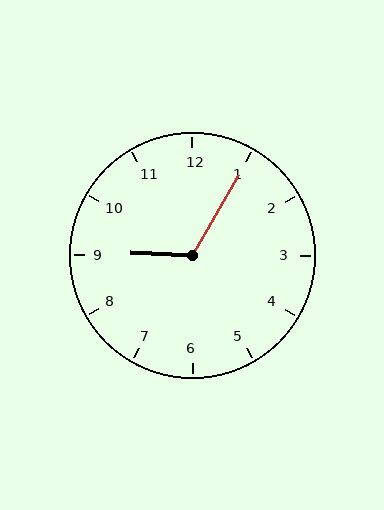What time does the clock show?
9:05.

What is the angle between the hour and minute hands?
Approximately 118 degrees.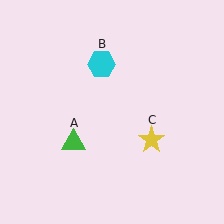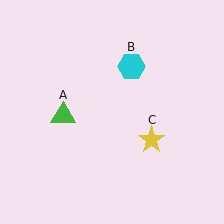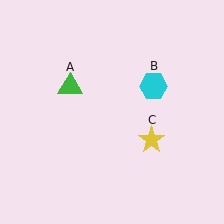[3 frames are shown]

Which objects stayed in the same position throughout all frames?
Yellow star (object C) remained stationary.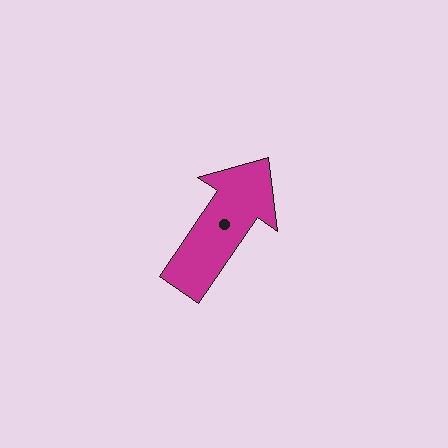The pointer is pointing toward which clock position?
Roughly 1 o'clock.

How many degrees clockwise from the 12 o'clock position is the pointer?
Approximately 34 degrees.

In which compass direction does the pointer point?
Northeast.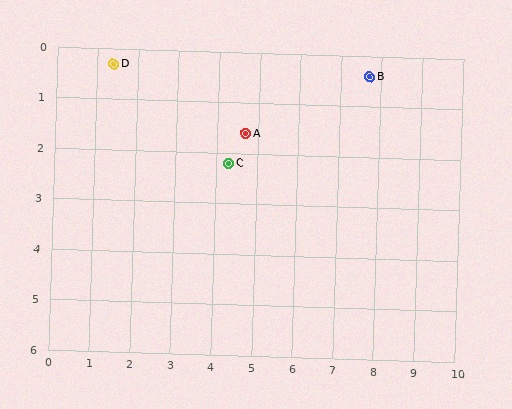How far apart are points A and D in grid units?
Points A and D are about 3.5 grid units apart.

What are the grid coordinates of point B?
Point B is at approximately (7.7, 0.4).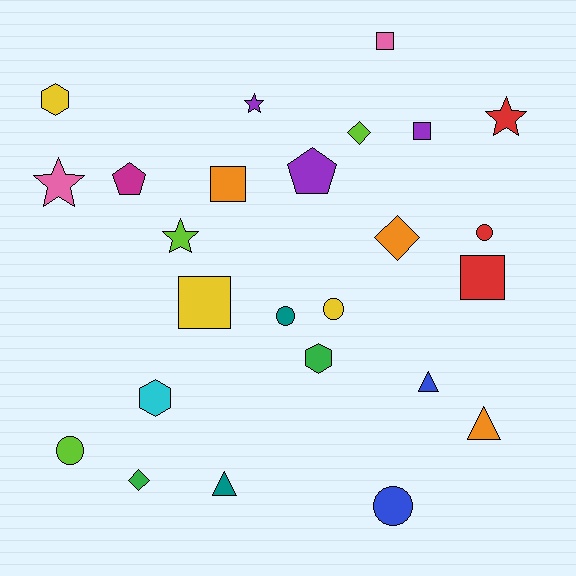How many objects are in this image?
There are 25 objects.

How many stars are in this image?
There are 4 stars.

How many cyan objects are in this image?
There is 1 cyan object.